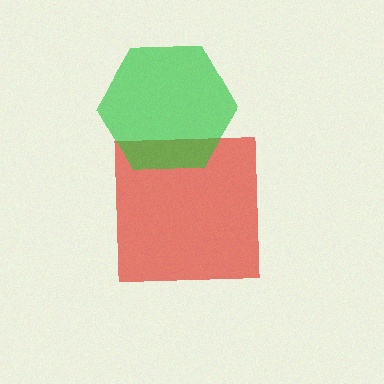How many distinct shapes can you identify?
There are 2 distinct shapes: a red square, a green hexagon.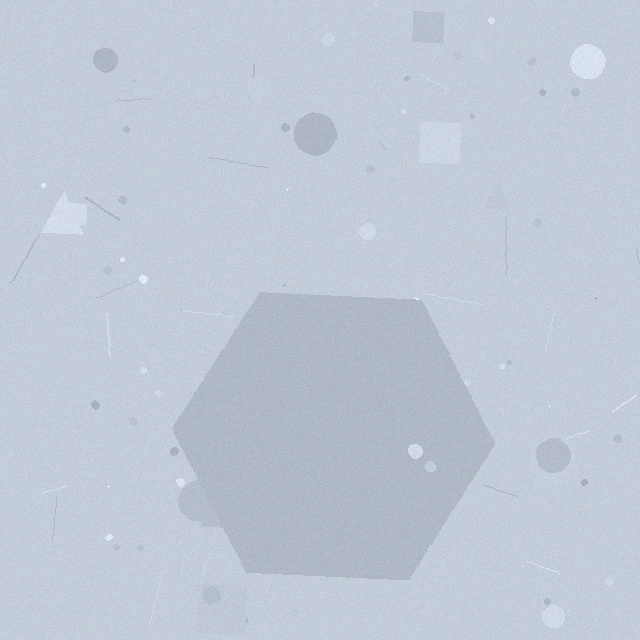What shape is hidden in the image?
A hexagon is hidden in the image.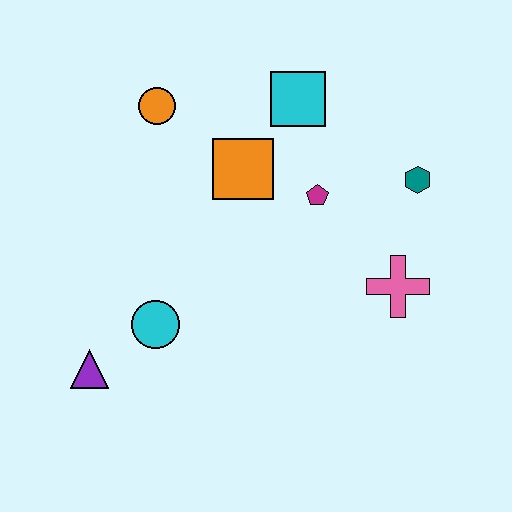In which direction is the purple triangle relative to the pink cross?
The purple triangle is to the left of the pink cross.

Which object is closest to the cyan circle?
The purple triangle is closest to the cyan circle.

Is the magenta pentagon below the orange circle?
Yes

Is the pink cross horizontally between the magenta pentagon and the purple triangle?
No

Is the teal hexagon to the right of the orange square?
Yes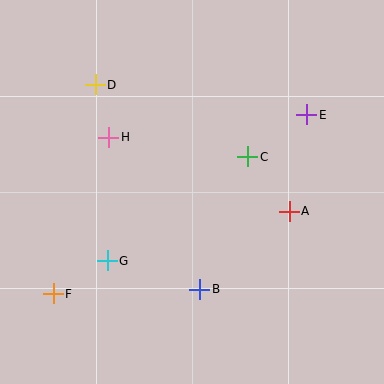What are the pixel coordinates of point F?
Point F is at (53, 294).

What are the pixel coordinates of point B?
Point B is at (200, 289).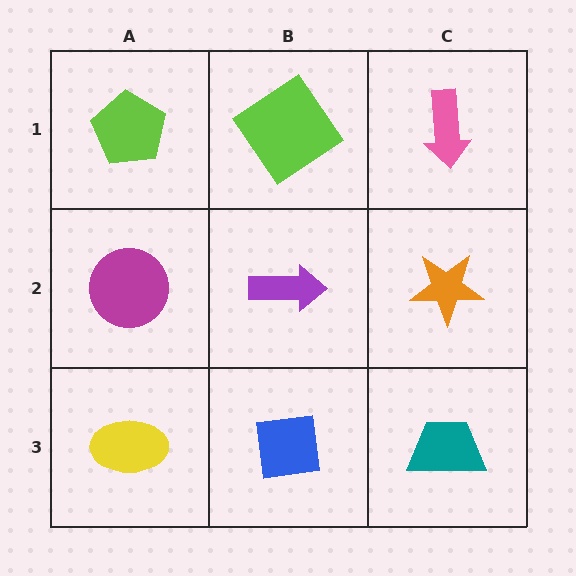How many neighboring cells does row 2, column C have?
3.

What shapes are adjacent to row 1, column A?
A magenta circle (row 2, column A), a lime diamond (row 1, column B).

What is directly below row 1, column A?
A magenta circle.